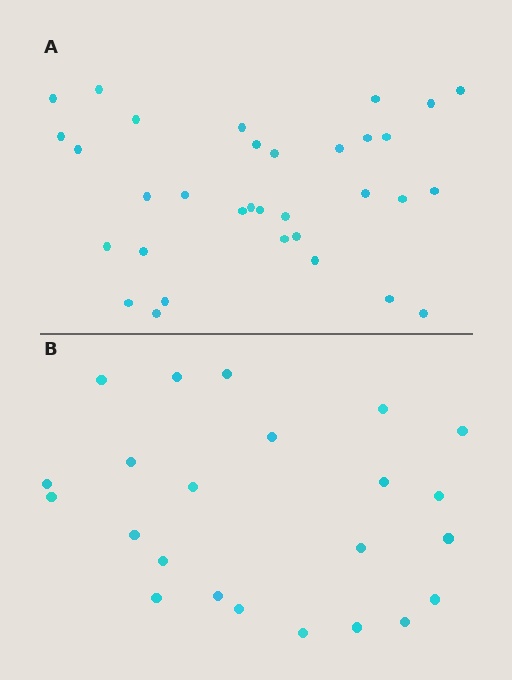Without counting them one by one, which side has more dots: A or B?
Region A (the top region) has more dots.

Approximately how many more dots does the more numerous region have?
Region A has roughly 10 or so more dots than region B.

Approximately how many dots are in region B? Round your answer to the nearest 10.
About 20 dots. (The exact count is 23, which rounds to 20.)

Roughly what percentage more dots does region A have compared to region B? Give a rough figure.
About 45% more.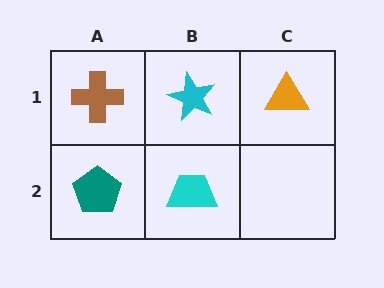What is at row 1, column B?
A cyan star.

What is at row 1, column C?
An orange triangle.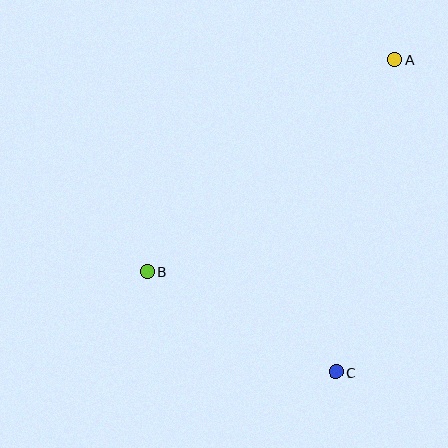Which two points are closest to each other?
Points B and C are closest to each other.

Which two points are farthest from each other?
Points A and B are farthest from each other.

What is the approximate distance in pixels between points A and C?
The distance between A and C is approximately 318 pixels.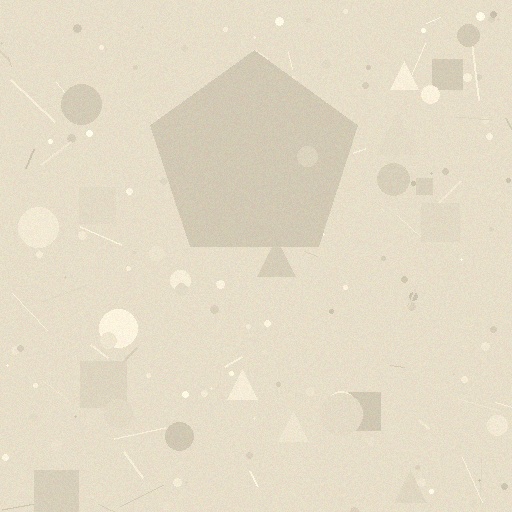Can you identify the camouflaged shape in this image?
The camouflaged shape is a pentagon.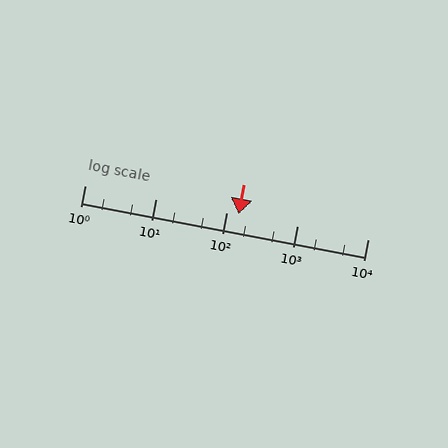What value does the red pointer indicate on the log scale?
The pointer indicates approximately 150.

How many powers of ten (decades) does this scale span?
The scale spans 4 decades, from 1 to 10000.